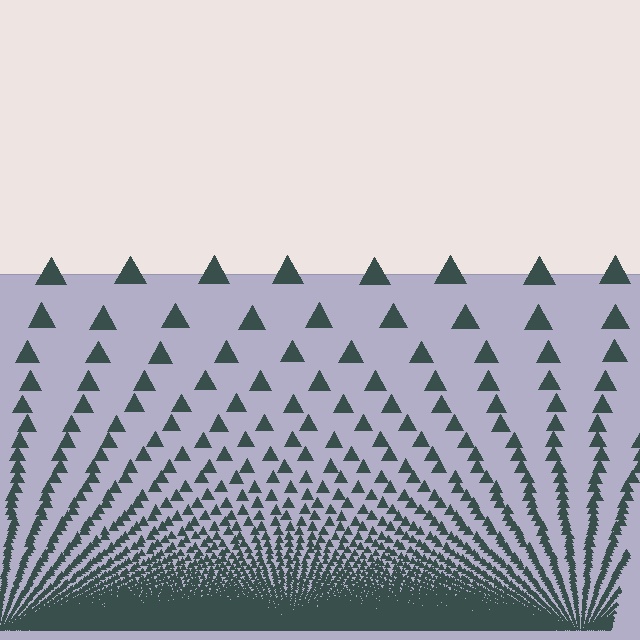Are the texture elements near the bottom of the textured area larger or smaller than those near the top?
Smaller. The gradient is inverted — elements near the bottom are smaller and denser.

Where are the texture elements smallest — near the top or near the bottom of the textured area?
Near the bottom.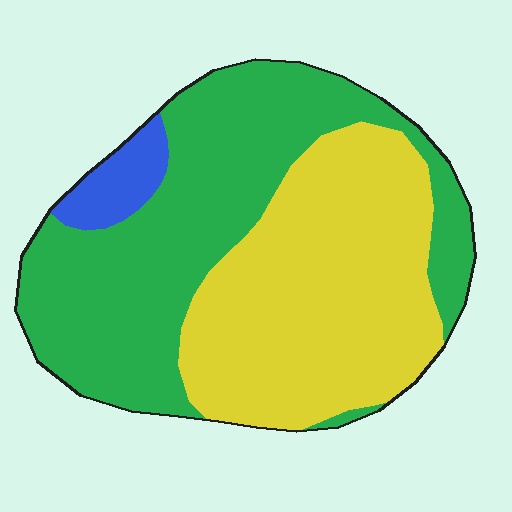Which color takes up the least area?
Blue, at roughly 5%.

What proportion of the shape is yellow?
Yellow covers 45% of the shape.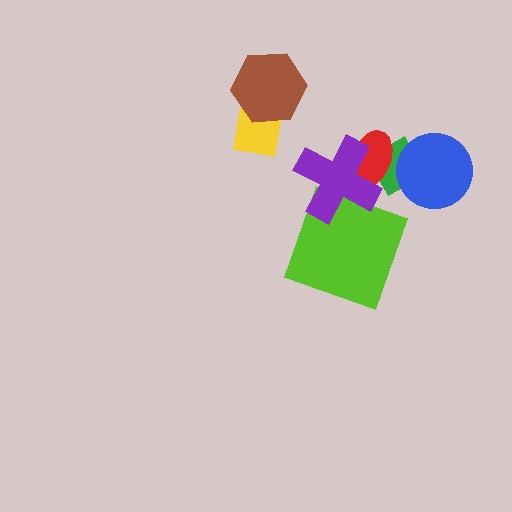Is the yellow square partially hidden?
Yes, it is partially covered by another shape.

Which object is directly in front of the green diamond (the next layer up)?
The red ellipse is directly in front of the green diamond.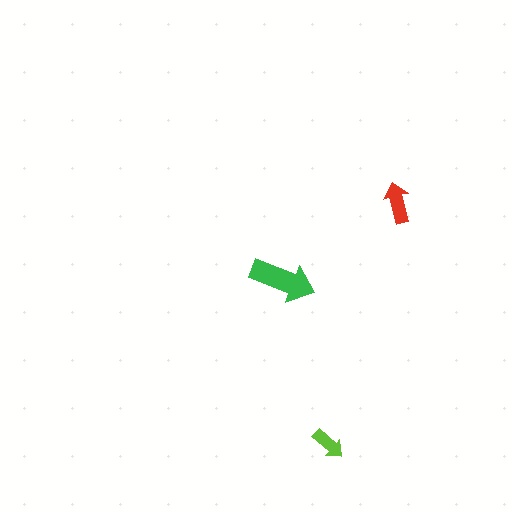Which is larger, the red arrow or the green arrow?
The green one.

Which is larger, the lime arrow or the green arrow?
The green one.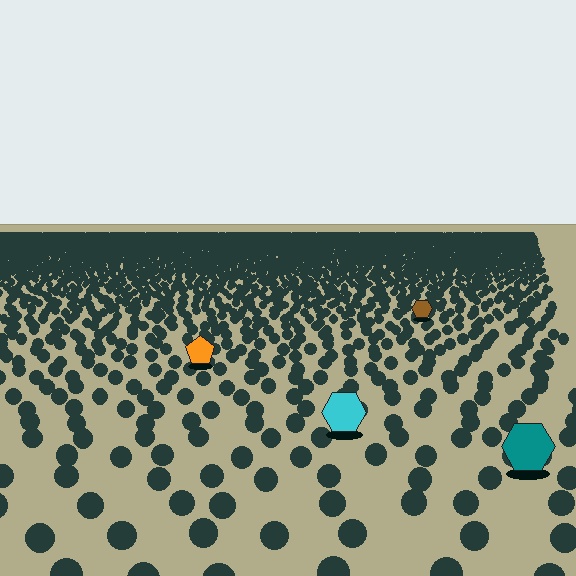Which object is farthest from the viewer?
The brown hexagon is farthest from the viewer. It appears smaller and the ground texture around it is denser.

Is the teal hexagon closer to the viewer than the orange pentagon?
Yes. The teal hexagon is closer — you can tell from the texture gradient: the ground texture is coarser near it.